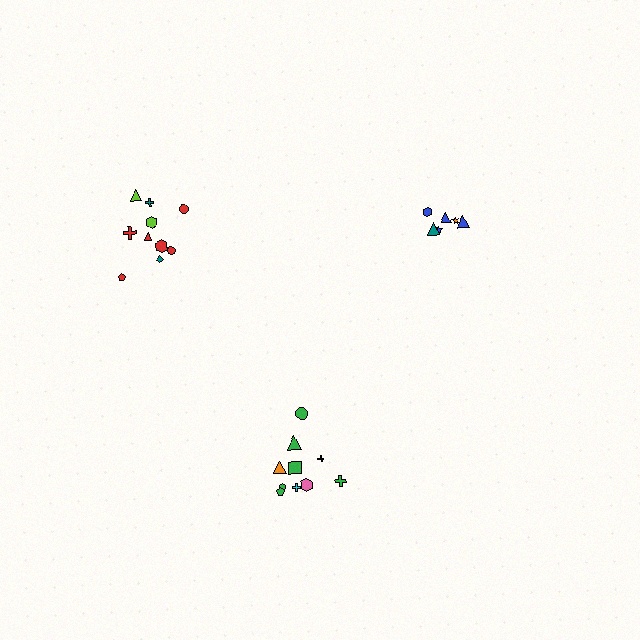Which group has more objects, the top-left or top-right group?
The top-left group.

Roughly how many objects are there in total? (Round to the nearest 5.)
Roughly 25 objects in total.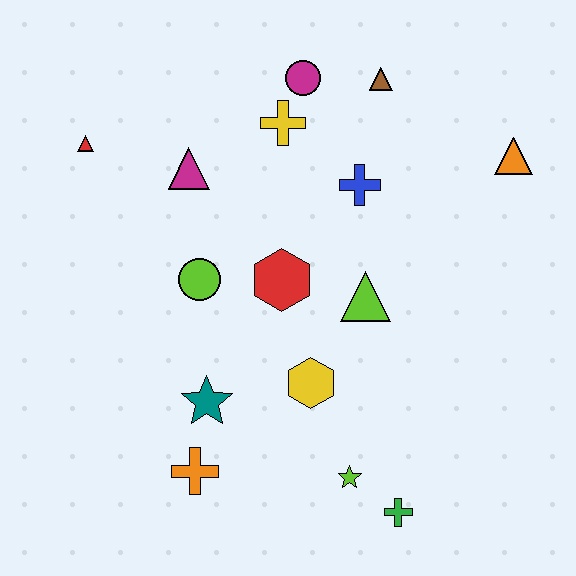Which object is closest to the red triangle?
The magenta triangle is closest to the red triangle.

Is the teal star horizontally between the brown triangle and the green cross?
No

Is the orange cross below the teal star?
Yes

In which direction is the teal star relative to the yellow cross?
The teal star is below the yellow cross.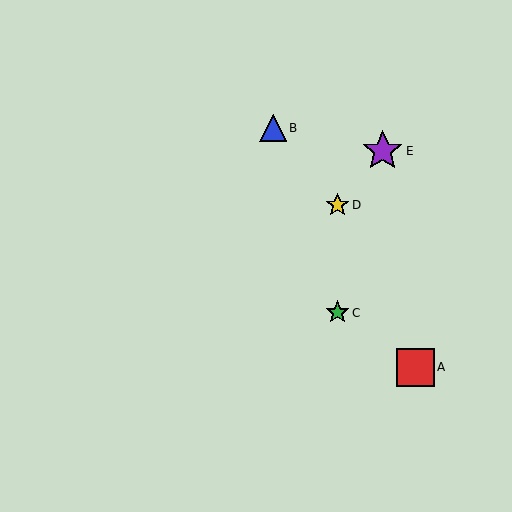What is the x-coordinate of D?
Object D is at x≈338.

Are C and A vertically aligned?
No, C is at x≈338 and A is at x≈415.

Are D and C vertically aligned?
Yes, both are at x≈338.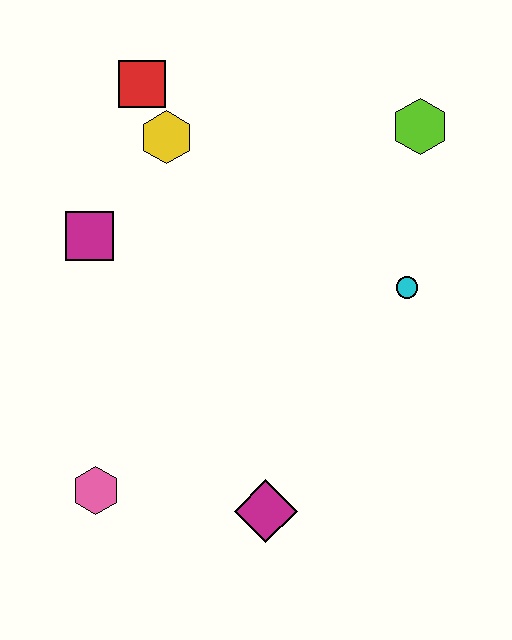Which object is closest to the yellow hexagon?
The red square is closest to the yellow hexagon.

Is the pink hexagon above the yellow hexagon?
No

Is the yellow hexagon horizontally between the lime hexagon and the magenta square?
Yes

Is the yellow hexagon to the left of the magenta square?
No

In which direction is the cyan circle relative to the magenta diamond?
The cyan circle is above the magenta diamond.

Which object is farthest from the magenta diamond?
The red square is farthest from the magenta diamond.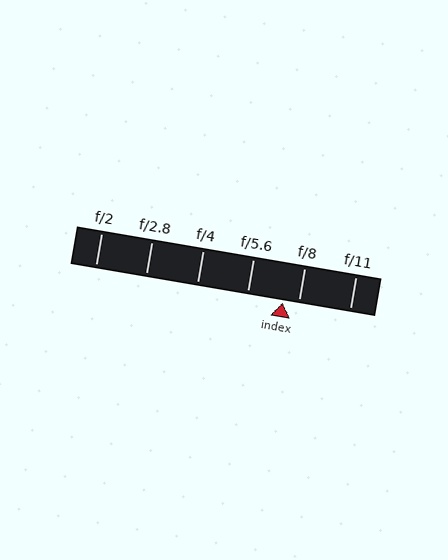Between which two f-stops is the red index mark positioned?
The index mark is between f/5.6 and f/8.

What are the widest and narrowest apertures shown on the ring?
The widest aperture shown is f/2 and the narrowest is f/11.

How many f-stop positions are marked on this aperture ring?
There are 6 f-stop positions marked.